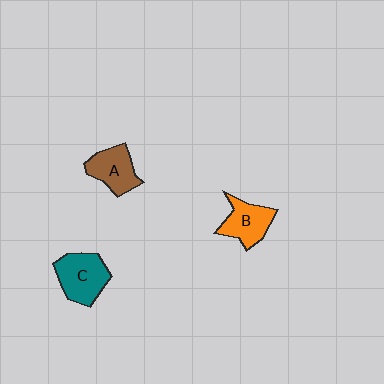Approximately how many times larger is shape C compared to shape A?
Approximately 1.2 times.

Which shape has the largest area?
Shape C (teal).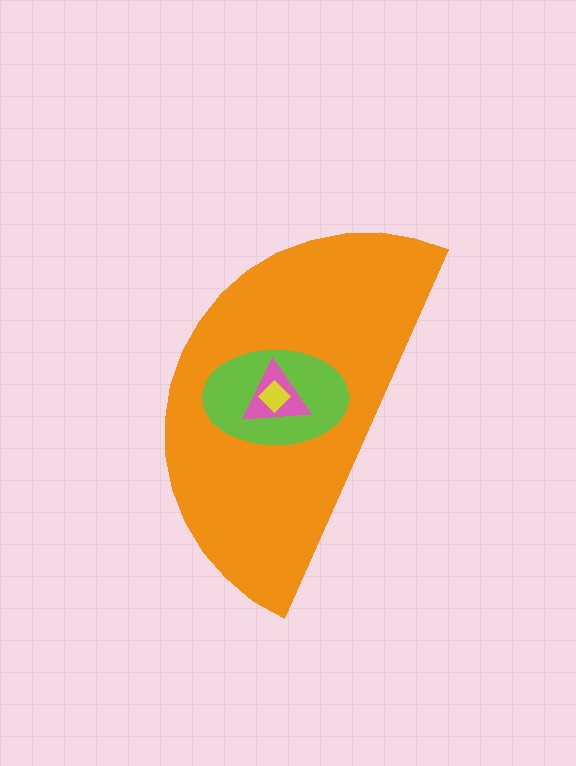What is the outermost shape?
The orange semicircle.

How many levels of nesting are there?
4.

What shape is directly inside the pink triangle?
The yellow diamond.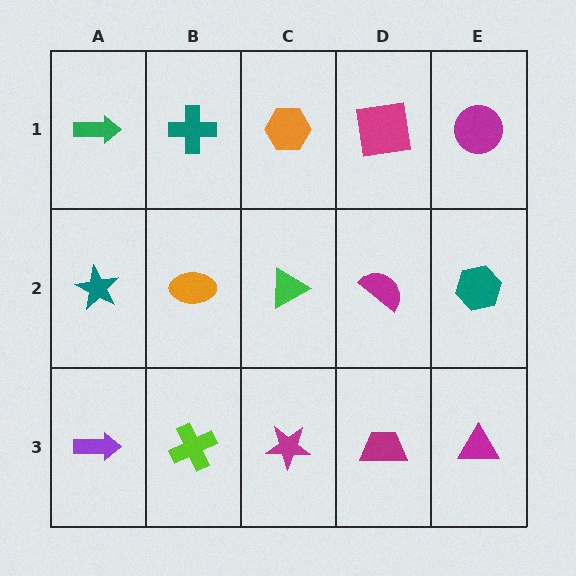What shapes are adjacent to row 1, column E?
A teal hexagon (row 2, column E), a magenta square (row 1, column D).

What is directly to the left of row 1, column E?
A magenta square.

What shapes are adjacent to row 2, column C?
An orange hexagon (row 1, column C), a magenta star (row 3, column C), an orange ellipse (row 2, column B), a magenta semicircle (row 2, column D).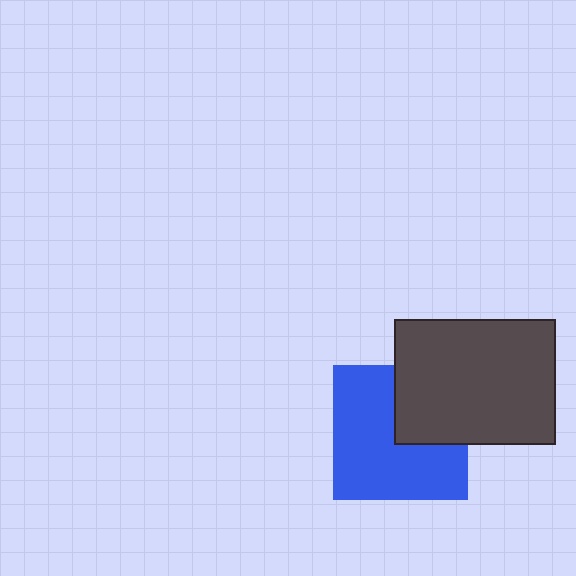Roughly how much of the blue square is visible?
Most of it is visible (roughly 67%).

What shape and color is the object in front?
The object in front is a dark gray rectangle.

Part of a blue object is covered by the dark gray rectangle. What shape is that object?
It is a square.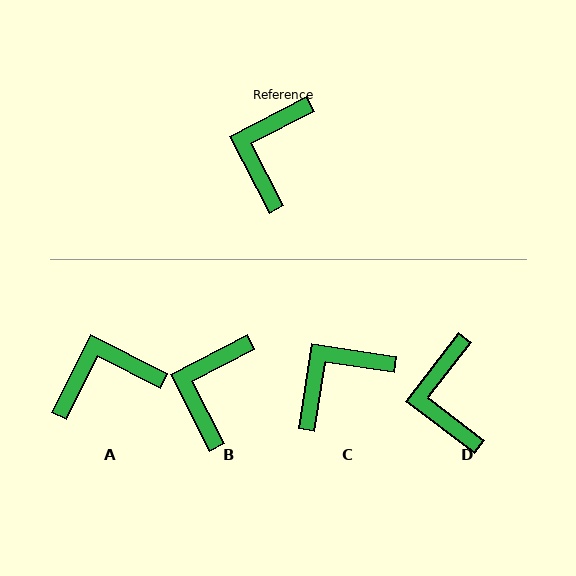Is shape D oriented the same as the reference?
No, it is off by about 26 degrees.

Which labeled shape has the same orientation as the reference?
B.